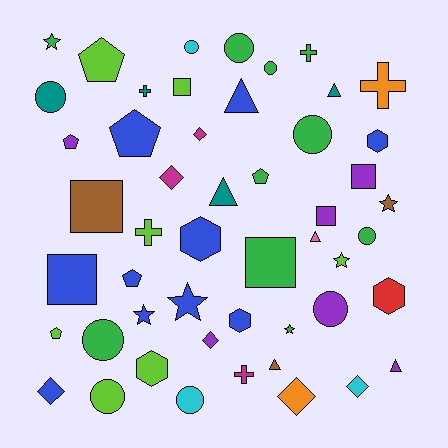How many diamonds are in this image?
There are 6 diamonds.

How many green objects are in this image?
There are 10 green objects.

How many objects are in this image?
There are 50 objects.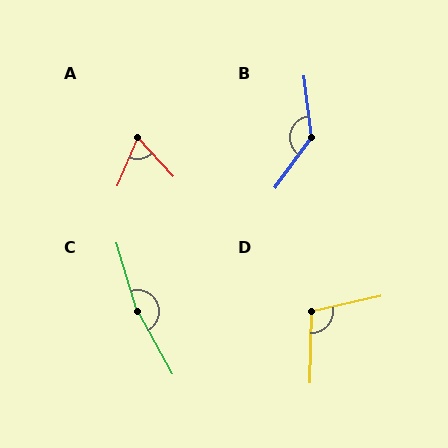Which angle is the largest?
C, at approximately 168 degrees.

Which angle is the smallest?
A, at approximately 65 degrees.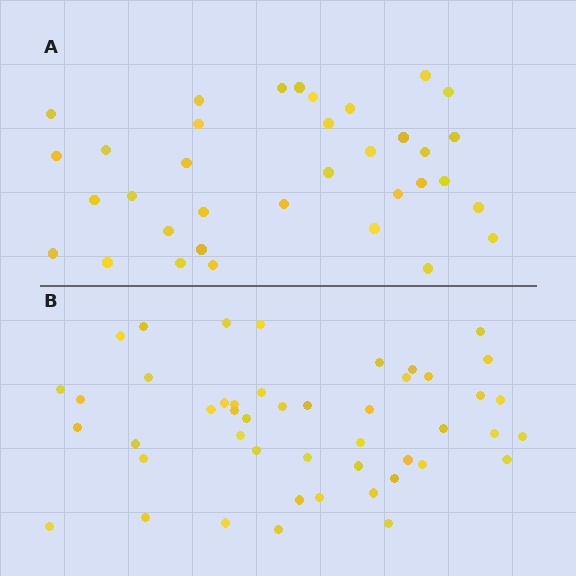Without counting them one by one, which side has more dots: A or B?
Region B (the bottom region) has more dots.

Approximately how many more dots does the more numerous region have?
Region B has roughly 12 or so more dots than region A.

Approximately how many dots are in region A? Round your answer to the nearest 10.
About 40 dots. (The exact count is 35, which rounds to 40.)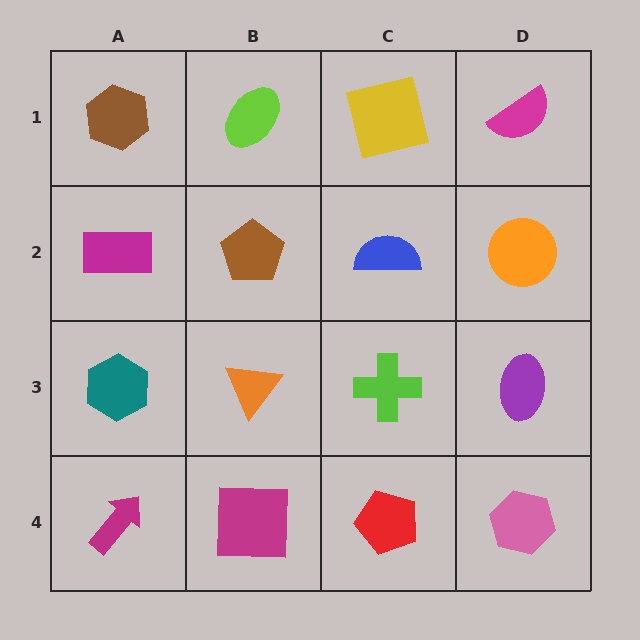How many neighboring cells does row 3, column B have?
4.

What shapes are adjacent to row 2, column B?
A lime ellipse (row 1, column B), an orange triangle (row 3, column B), a magenta rectangle (row 2, column A), a blue semicircle (row 2, column C).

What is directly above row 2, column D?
A magenta semicircle.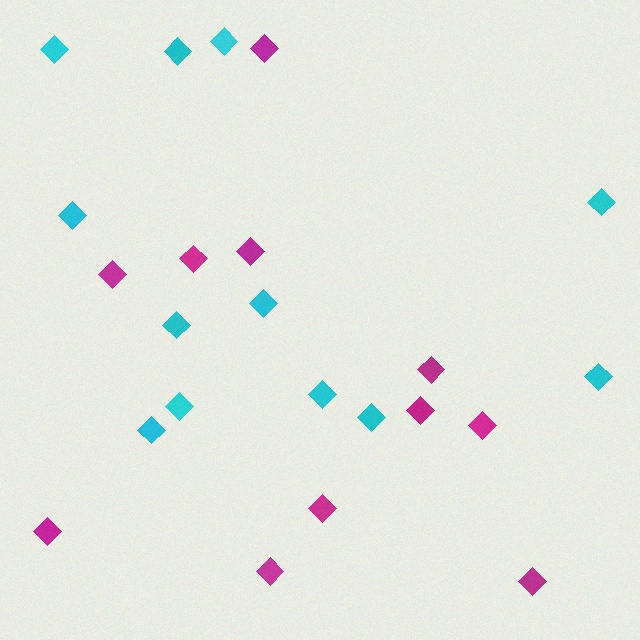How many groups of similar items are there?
There are 2 groups: one group of cyan diamonds (12) and one group of magenta diamonds (11).